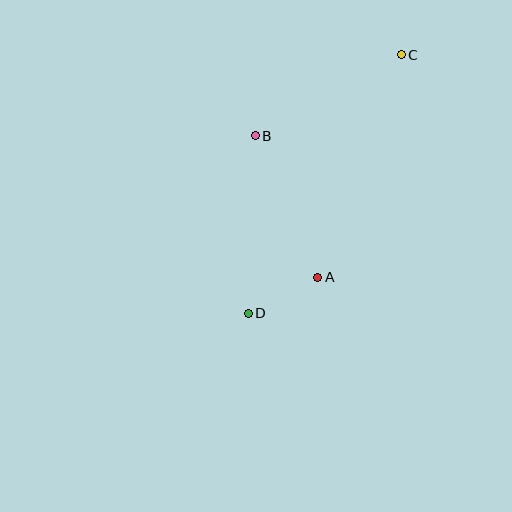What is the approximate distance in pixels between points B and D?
The distance between B and D is approximately 177 pixels.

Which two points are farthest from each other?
Points C and D are farthest from each other.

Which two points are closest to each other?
Points A and D are closest to each other.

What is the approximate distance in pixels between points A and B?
The distance between A and B is approximately 155 pixels.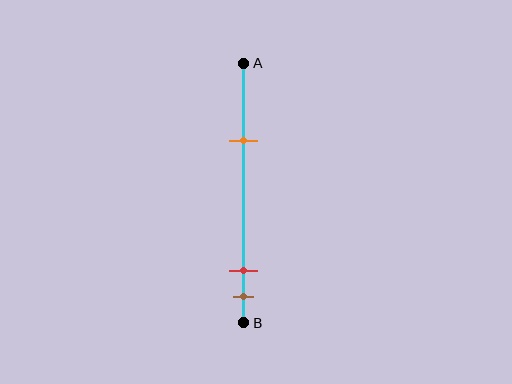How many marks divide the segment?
There are 3 marks dividing the segment.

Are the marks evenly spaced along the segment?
No, the marks are not evenly spaced.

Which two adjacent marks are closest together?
The red and brown marks are the closest adjacent pair.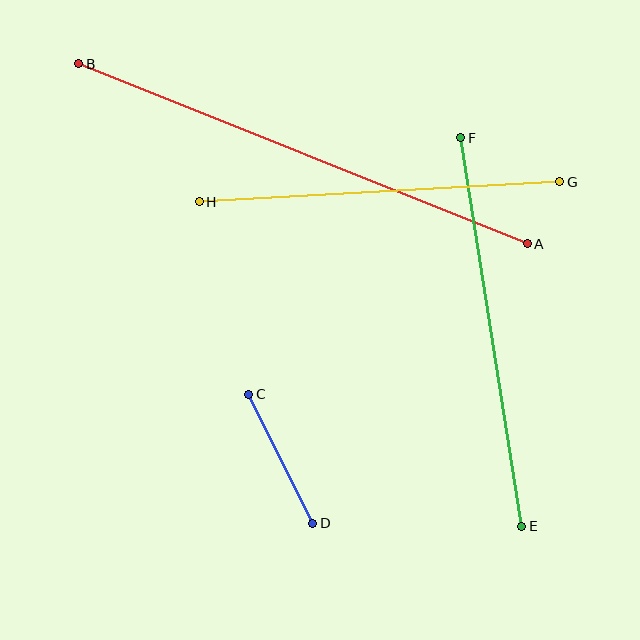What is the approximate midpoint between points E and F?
The midpoint is at approximately (491, 332) pixels.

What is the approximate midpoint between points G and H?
The midpoint is at approximately (380, 192) pixels.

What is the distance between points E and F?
The distance is approximately 393 pixels.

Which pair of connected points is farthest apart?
Points A and B are farthest apart.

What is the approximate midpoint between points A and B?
The midpoint is at approximately (303, 154) pixels.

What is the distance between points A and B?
The distance is approximately 483 pixels.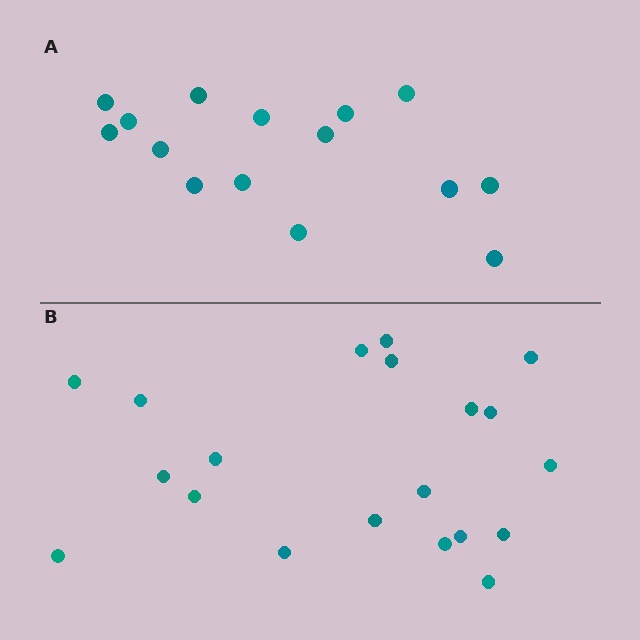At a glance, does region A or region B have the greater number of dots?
Region B (the bottom region) has more dots.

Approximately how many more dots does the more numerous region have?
Region B has about 5 more dots than region A.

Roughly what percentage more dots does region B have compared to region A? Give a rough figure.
About 35% more.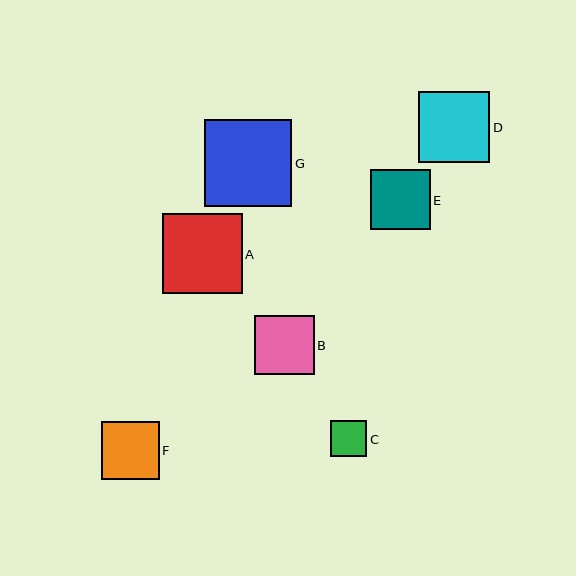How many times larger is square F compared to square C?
Square F is approximately 1.6 times the size of square C.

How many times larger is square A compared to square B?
Square A is approximately 1.3 times the size of square B.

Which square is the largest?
Square G is the largest with a size of approximately 87 pixels.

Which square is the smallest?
Square C is the smallest with a size of approximately 36 pixels.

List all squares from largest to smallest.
From largest to smallest: G, A, D, E, B, F, C.